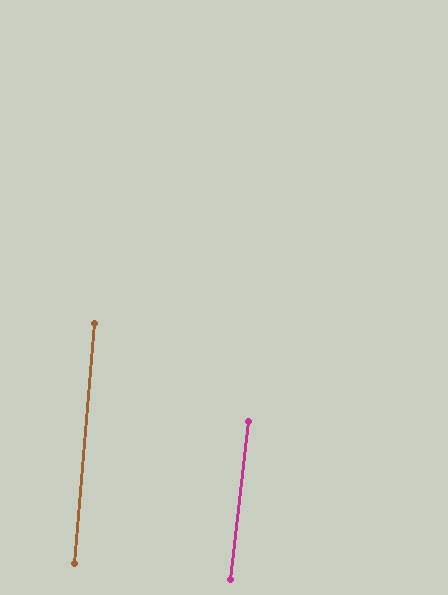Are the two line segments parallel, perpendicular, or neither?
Parallel — their directions differ by only 1.7°.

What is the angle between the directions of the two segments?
Approximately 2 degrees.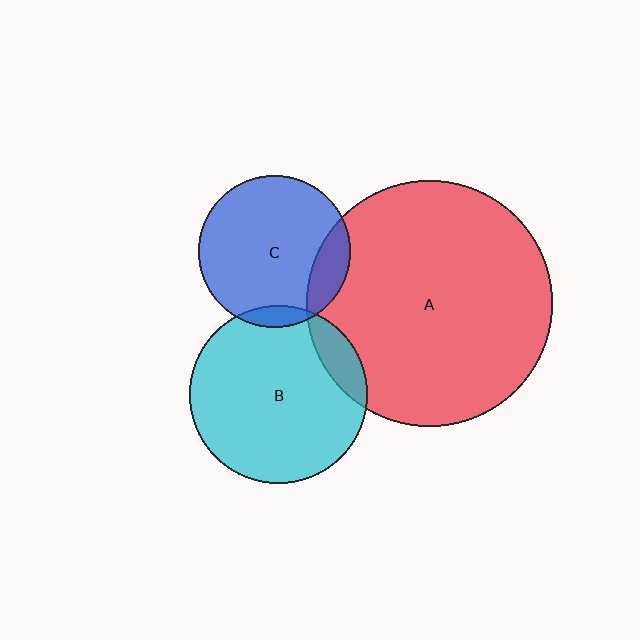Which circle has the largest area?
Circle A (red).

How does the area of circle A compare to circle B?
Approximately 1.9 times.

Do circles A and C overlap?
Yes.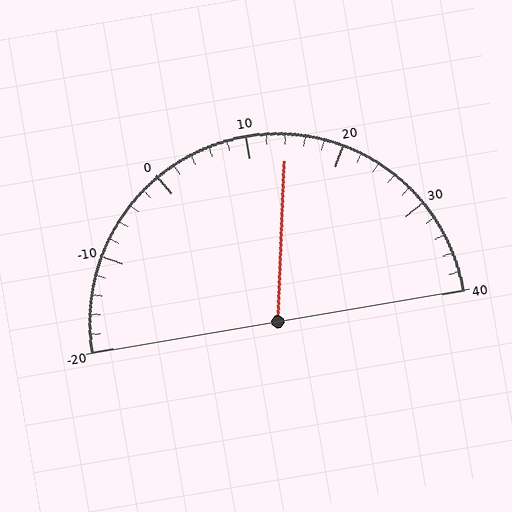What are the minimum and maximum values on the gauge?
The gauge ranges from -20 to 40.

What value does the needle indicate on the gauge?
The needle indicates approximately 14.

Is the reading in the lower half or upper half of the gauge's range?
The reading is in the upper half of the range (-20 to 40).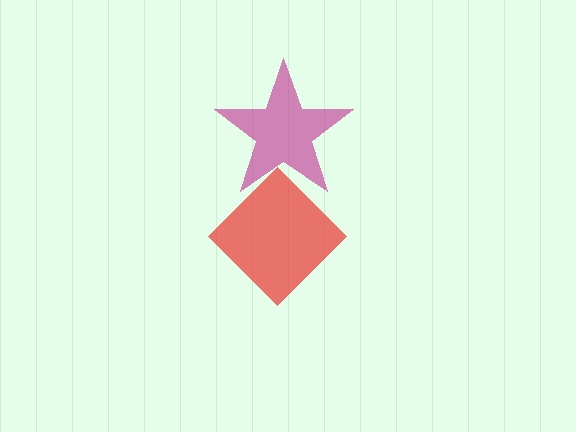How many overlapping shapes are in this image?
There are 2 overlapping shapes in the image.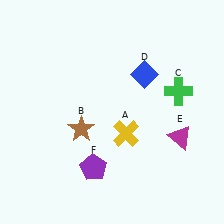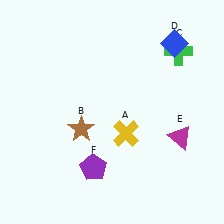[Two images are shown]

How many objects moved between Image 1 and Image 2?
2 objects moved between the two images.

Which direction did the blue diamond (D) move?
The blue diamond (D) moved up.